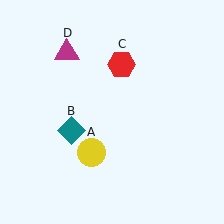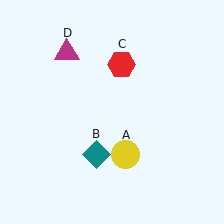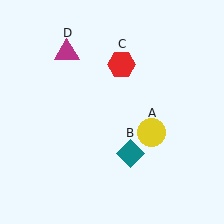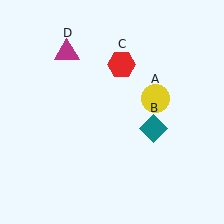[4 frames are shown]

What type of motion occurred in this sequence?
The yellow circle (object A), teal diamond (object B) rotated counterclockwise around the center of the scene.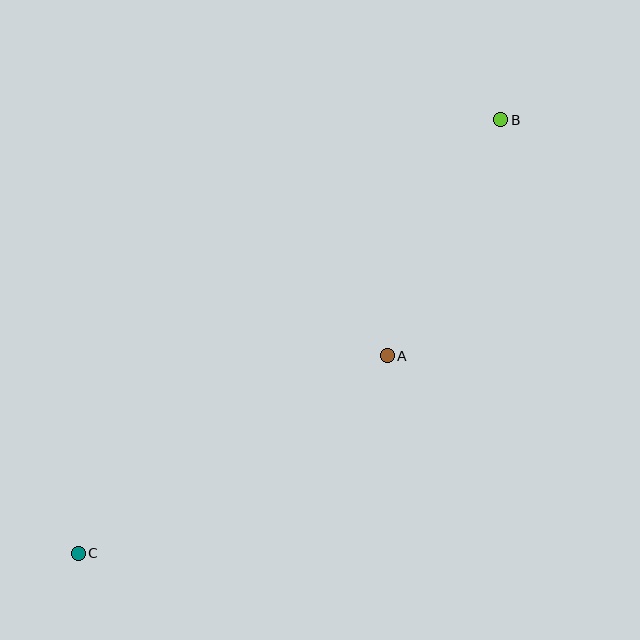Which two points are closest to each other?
Points A and B are closest to each other.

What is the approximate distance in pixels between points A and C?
The distance between A and C is approximately 367 pixels.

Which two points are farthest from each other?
Points B and C are farthest from each other.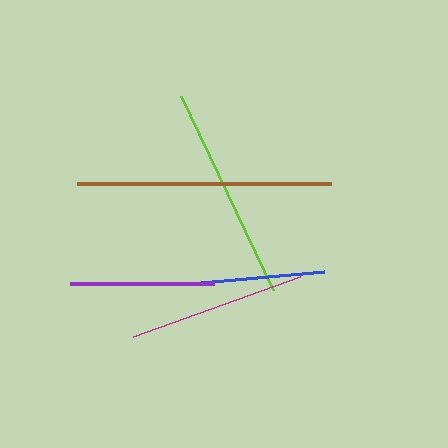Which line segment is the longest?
The brown line is the longest at approximately 255 pixels.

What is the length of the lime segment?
The lime segment is approximately 214 pixels long.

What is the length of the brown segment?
The brown segment is approximately 255 pixels long.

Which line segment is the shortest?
The blue line is the shortest at approximately 135 pixels.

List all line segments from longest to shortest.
From longest to shortest: brown, lime, magenta, purple, blue.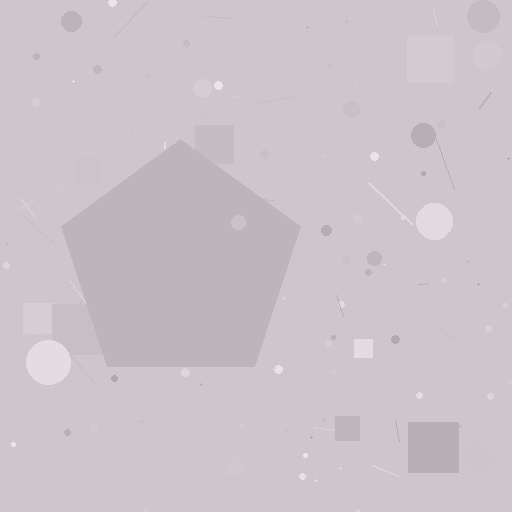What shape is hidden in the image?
A pentagon is hidden in the image.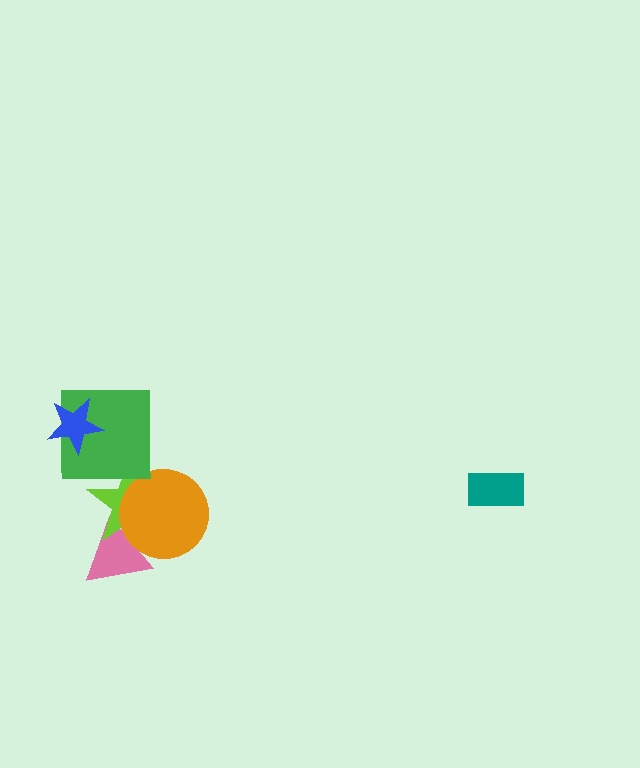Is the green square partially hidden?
Yes, it is partially covered by another shape.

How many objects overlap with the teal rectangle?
0 objects overlap with the teal rectangle.